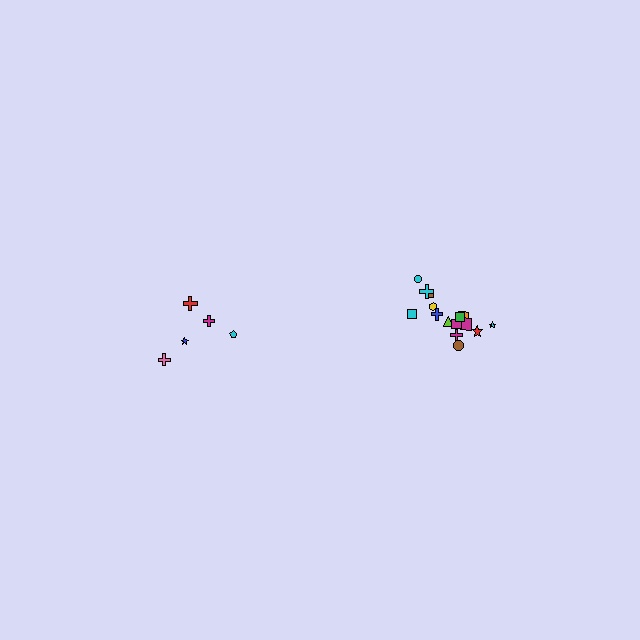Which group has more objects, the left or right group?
The right group.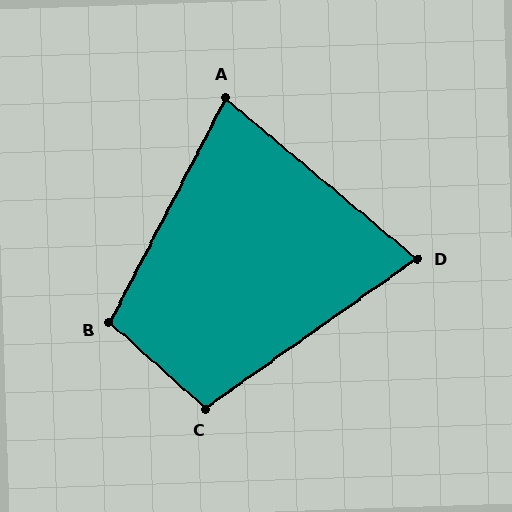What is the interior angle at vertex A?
Approximately 77 degrees (acute).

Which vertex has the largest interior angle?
B, at approximately 105 degrees.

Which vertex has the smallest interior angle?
D, at approximately 75 degrees.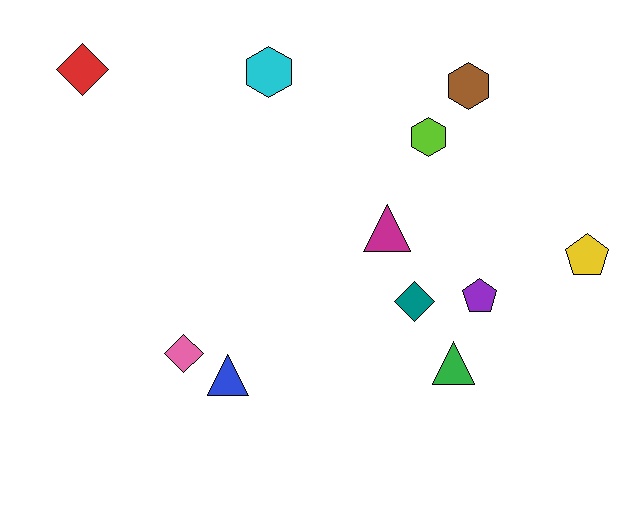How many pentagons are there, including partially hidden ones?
There are 2 pentagons.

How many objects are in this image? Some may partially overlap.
There are 11 objects.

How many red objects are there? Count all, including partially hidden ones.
There is 1 red object.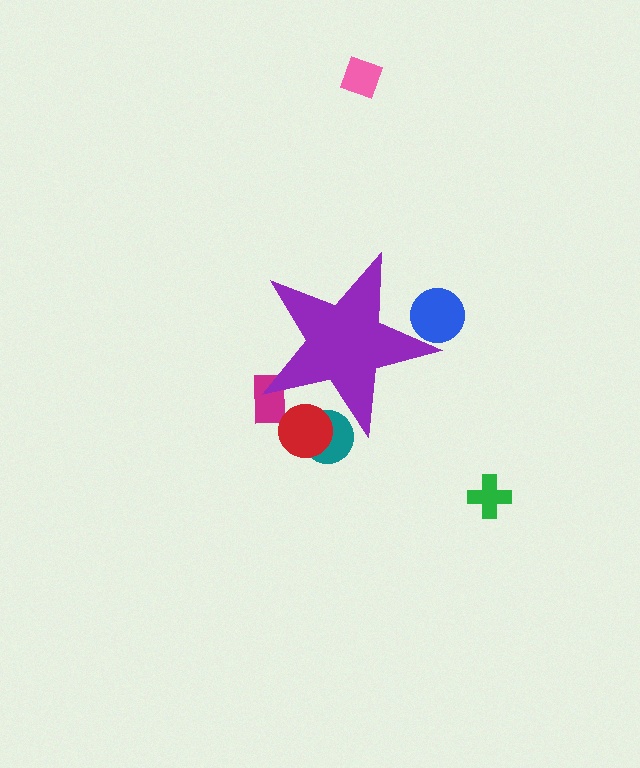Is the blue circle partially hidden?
Yes, the blue circle is partially hidden behind the purple star.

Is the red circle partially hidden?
Yes, the red circle is partially hidden behind the purple star.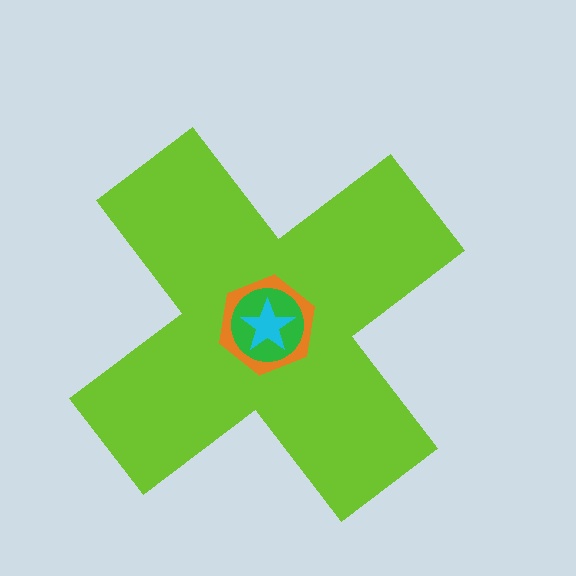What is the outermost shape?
The lime cross.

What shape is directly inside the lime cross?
The orange hexagon.